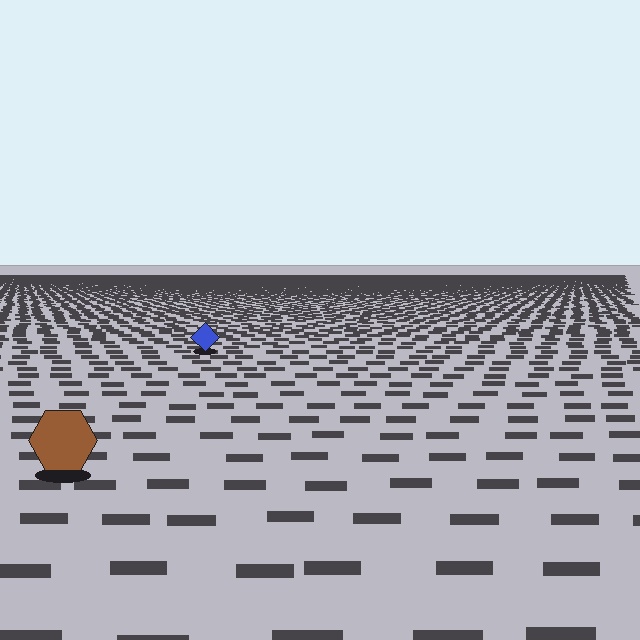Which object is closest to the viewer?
The brown hexagon is closest. The texture marks near it are larger and more spread out.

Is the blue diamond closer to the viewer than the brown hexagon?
No. The brown hexagon is closer — you can tell from the texture gradient: the ground texture is coarser near it.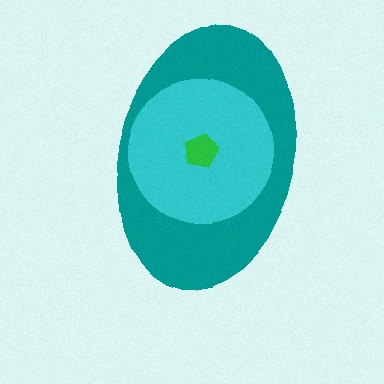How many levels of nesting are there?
3.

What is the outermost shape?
The teal ellipse.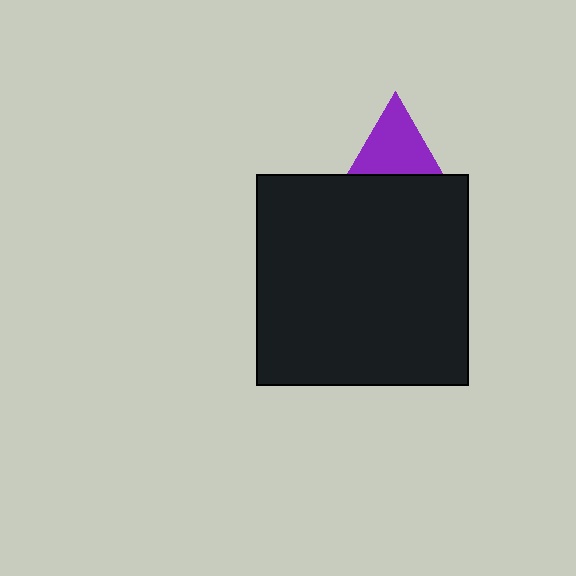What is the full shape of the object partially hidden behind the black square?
The partially hidden object is a purple triangle.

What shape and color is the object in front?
The object in front is a black square.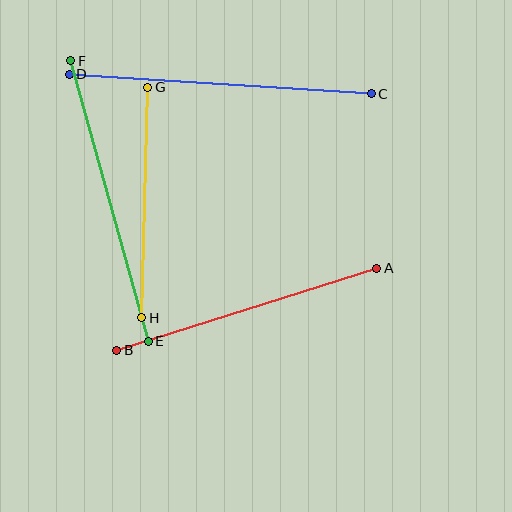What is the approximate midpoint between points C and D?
The midpoint is at approximately (220, 84) pixels.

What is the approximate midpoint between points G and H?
The midpoint is at approximately (145, 202) pixels.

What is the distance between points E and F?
The distance is approximately 291 pixels.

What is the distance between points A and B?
The distance is approximately 273 pixels.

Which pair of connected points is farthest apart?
Points C and D are farthest apart.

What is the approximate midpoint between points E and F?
The midpoint is at approximately (110, 201) pixels.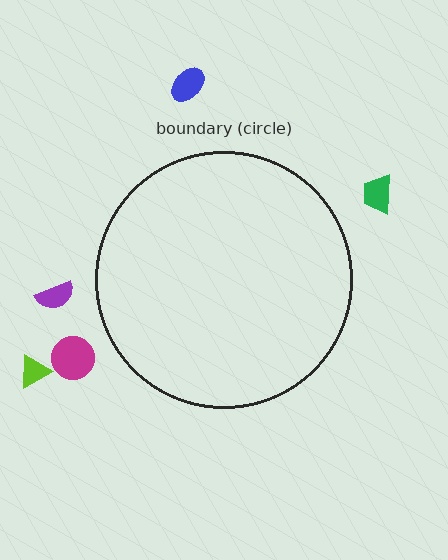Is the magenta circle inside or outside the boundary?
Outside.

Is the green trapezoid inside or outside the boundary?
Outside.